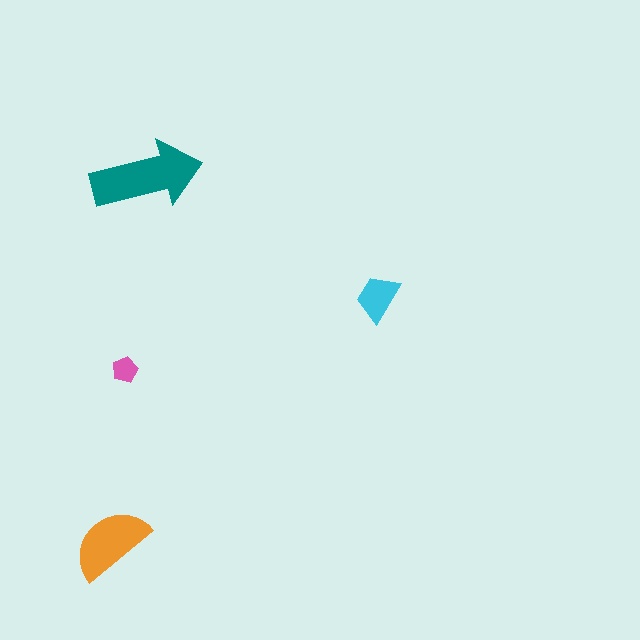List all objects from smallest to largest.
The pink pentagon, the cyan trapezoid, the orange semicircle, the teal arrow.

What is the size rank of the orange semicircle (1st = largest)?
2nd.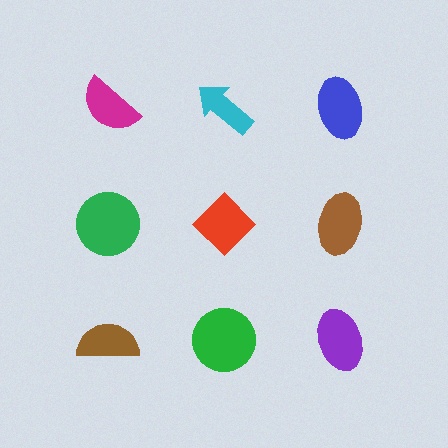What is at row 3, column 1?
A brown semicircle.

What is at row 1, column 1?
A magenta semicircle.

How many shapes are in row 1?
3 shapes.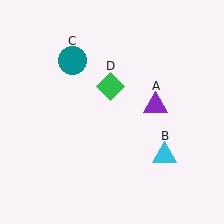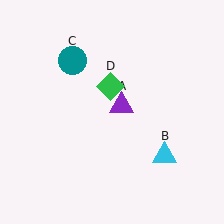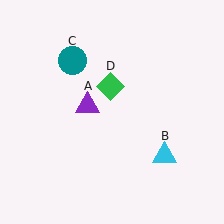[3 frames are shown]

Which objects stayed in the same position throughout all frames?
Cyan triangle (object B) and teal circle (object C) and green diamond (object D) remained stationary.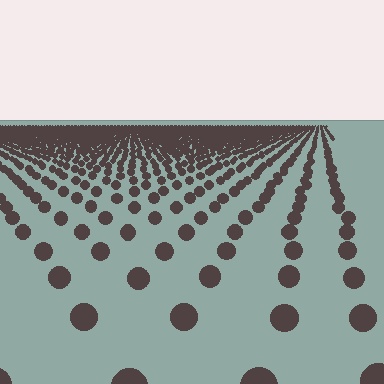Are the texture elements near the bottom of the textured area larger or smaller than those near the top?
Larger. Near the bottom, elements are closer to the viewer and appear at a bigger on-screen size.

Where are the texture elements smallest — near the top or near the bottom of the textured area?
Near the top.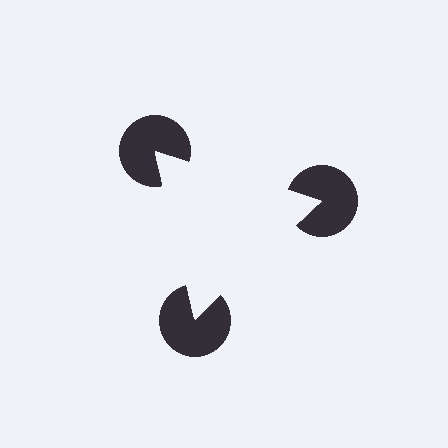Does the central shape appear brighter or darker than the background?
It typically appears slightly brighter than the background, even though no actual brightness change is drawn.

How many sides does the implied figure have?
3 sides.